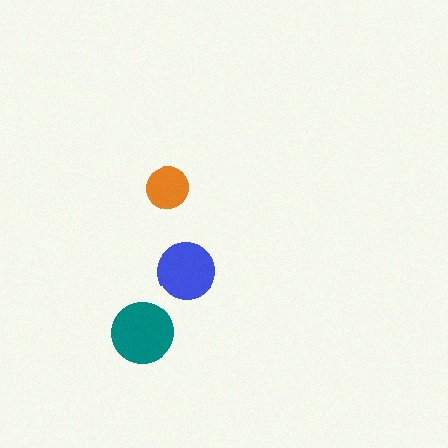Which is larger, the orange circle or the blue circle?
The blue one.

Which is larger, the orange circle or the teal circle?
The teal one.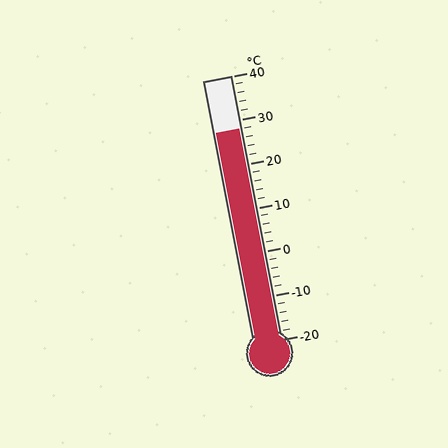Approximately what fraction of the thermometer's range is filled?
The thermometer is filled to approximately 80% of its range.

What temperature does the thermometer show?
The thermometer shows approximately 28°C.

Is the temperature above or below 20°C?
The temperature is above 20°C.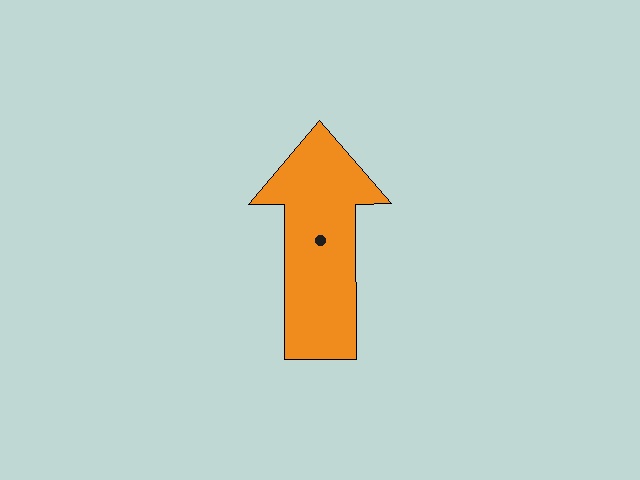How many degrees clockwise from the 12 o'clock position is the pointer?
Approximately 360 degrees.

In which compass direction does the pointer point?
North.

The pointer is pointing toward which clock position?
Roughly 12 o'clock.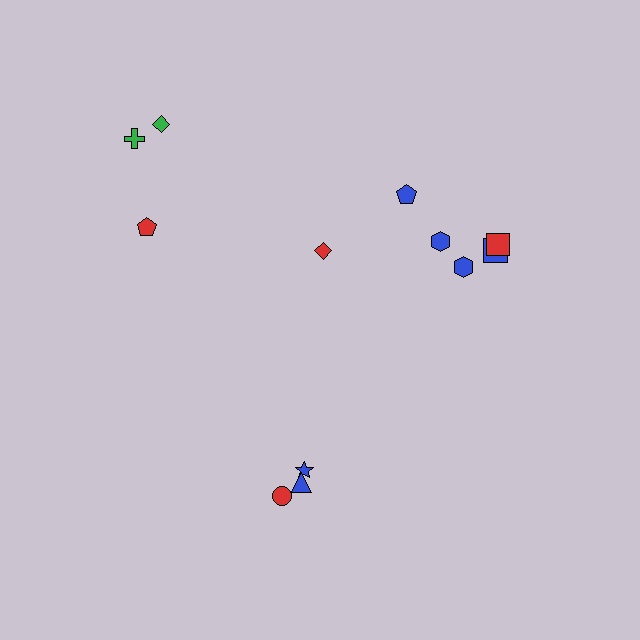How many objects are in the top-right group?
There are 6 objects.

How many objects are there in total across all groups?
There are 12 objects.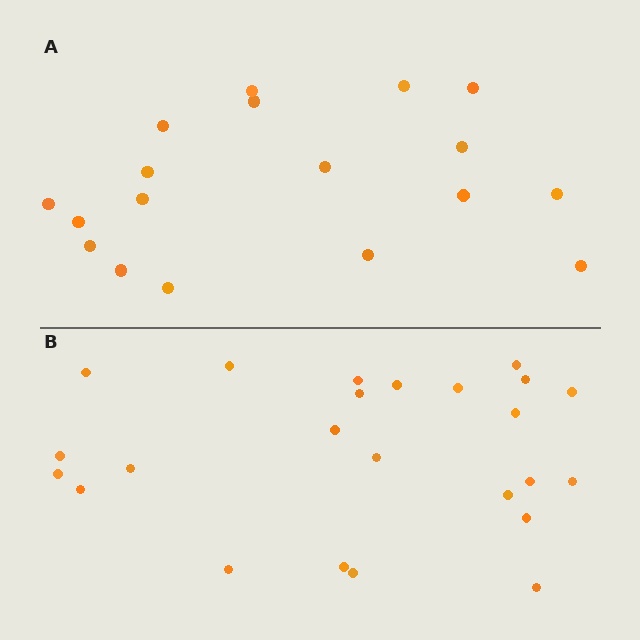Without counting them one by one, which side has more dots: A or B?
Region B (the bottom region) has more dots.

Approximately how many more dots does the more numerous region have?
Region B has about 6 more dots than region A.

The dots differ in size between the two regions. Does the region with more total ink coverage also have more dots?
No. Region A has more total ink coverage because its dots are larger, but region B actually contains more individual dots. Total area can be misleading — the number of items is what matters here.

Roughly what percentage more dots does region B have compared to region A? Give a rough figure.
About 35% more.